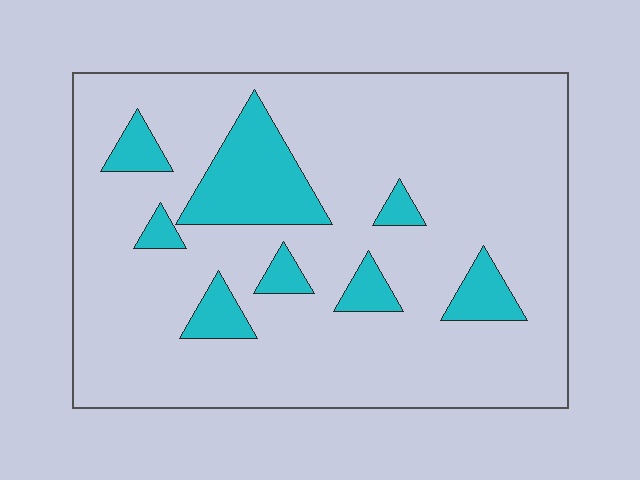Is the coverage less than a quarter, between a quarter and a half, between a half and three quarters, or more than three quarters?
Less than a quarter.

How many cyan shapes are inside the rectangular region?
8.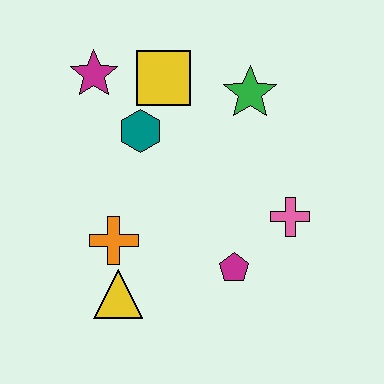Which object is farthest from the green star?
The yellow triangle is farthest from the green star.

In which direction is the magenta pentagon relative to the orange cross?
The magenta pentagon is to the right of the orange cross.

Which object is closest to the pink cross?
The magenta pentagon is closest to the pink cross.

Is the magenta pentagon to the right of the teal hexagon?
Yes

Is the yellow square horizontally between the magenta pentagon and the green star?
No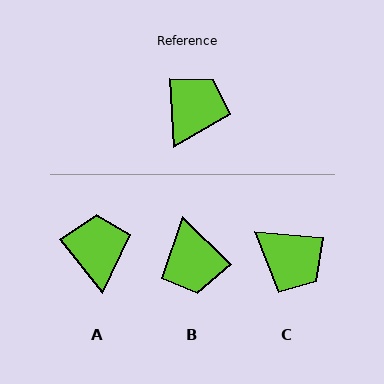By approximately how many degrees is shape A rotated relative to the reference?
Approximately 35 degrees counter-clockwise.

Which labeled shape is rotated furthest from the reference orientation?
B, about 139 degrees away.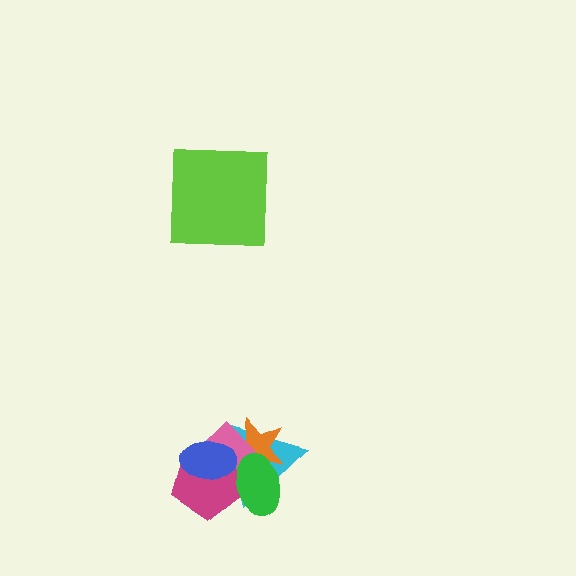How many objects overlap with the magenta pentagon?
5 objects overlap with the magenta pentagon.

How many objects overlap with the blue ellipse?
4 objects overlap with the blue ellipse.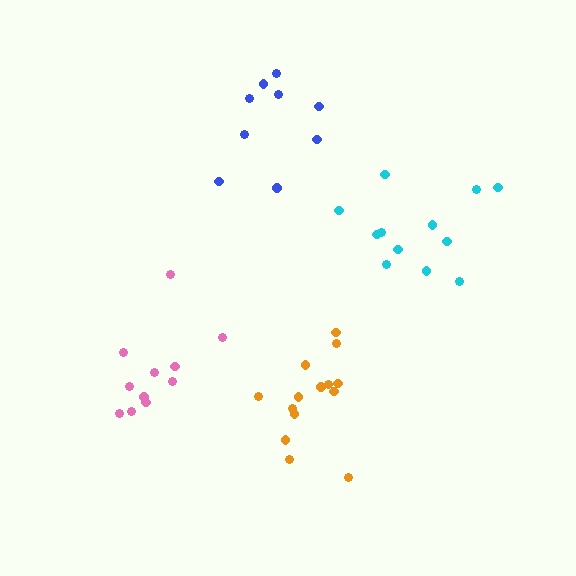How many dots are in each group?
Group 1: 9 dots, Group 2: 12 dots, Group 3: 14 dots, Group 4: 11 dots (46 total).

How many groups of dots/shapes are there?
There are 4 groups.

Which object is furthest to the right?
The cyan cluster is rightmost.